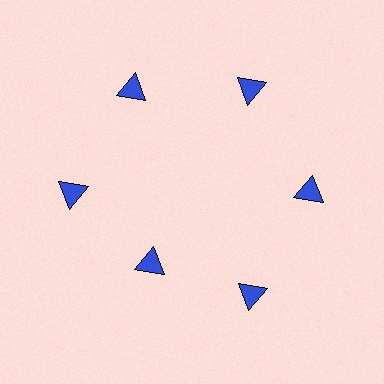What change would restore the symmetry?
The symmetry would be restored by moving it outward, back onto the ring so that all 6 triangles sit at equal angles and equal distance from the center.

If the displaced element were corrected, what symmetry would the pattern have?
It would have 6-fold rotational symmetry — the pattern would map onto itself every 60 degrees.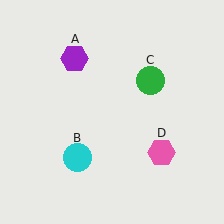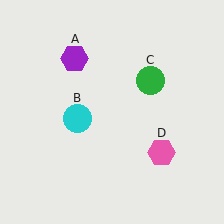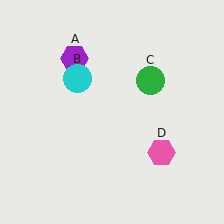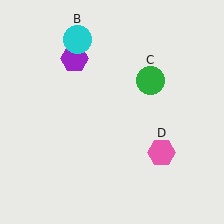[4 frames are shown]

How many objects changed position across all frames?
1 object changed position: cyan circle (object B).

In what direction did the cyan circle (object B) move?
The cyan circle (object B) moved up.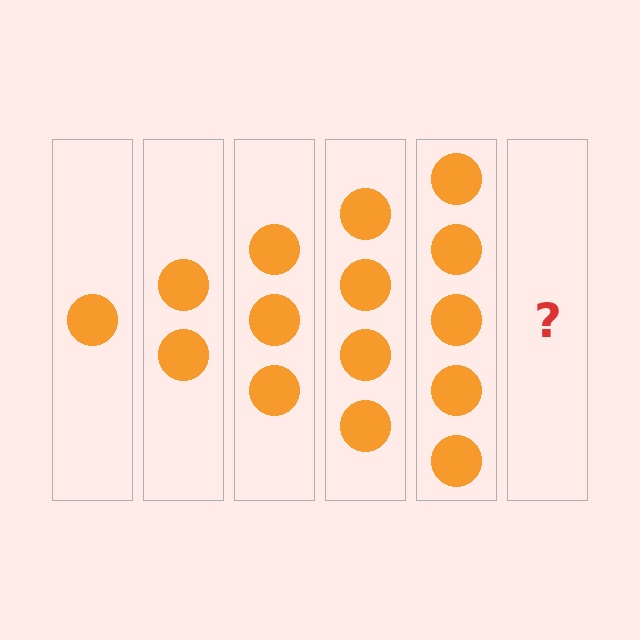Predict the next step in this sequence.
The next step is 6 circles.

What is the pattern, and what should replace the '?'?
The pattern is that each step adds one more circle. The '?' should be 6 circles.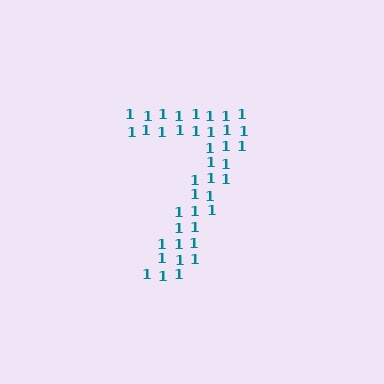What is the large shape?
The large shape is the digit 7.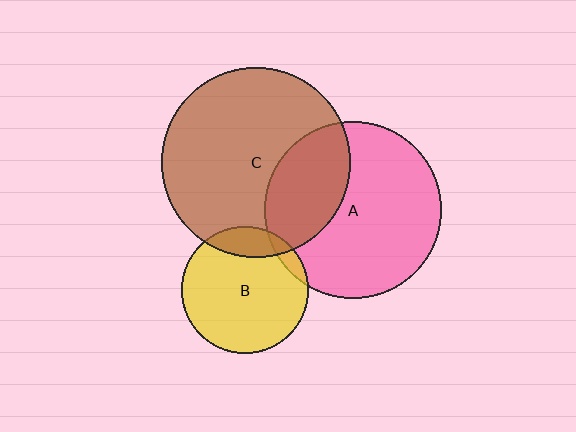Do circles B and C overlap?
Yes.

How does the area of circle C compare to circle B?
Approximately 2.2 times.